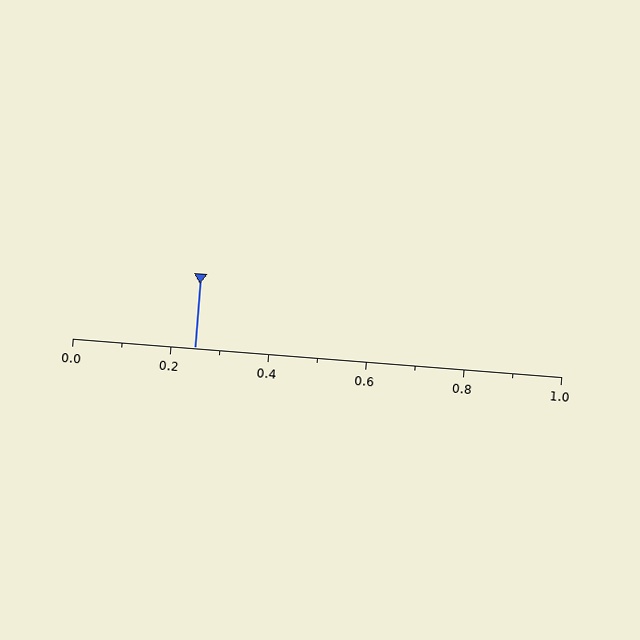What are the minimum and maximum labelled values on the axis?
The axis runs from 0.0 to 1.0.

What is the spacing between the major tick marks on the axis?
The major ticks are spaced 0.2 apart.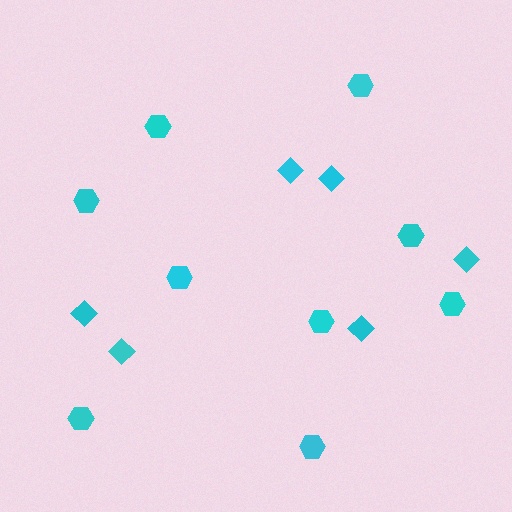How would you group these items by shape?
There are 2 groups: one group of diamonds (6) and one group of hexagons (9).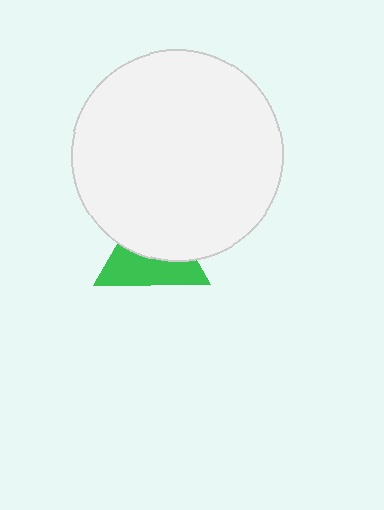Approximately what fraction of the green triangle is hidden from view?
Roughly 52% of the green triangle is hidden behind the white circle.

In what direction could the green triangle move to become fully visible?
The green triangle could move down. That would shift it out from behind the white circle entirely.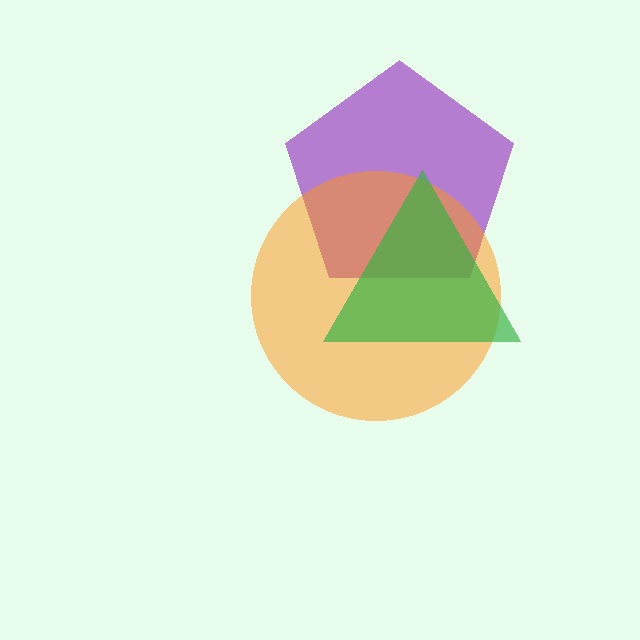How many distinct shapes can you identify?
There are 3 distinct shapes: a purple pentagon, an orange circle, a green triangle.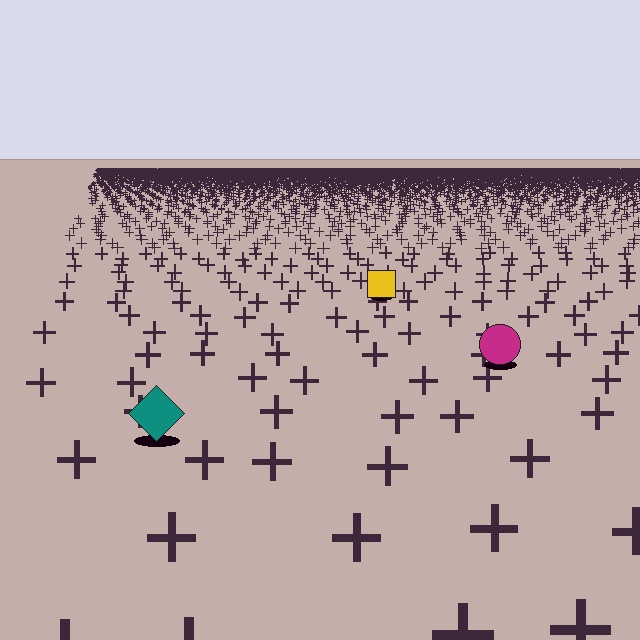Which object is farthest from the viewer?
The yellow square is farthest from the viewer. It appears smaller and the ground texture around it is denser.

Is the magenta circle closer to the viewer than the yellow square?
Yes. The magenta circle is closer — you can tell from the texture gradient: the ground texture is coarser near it.